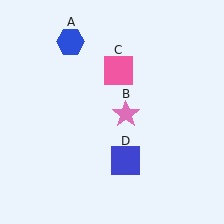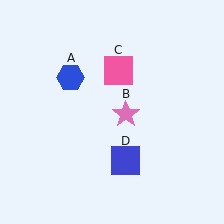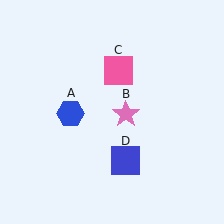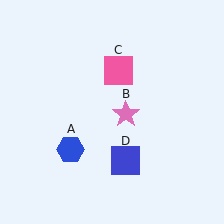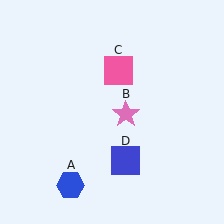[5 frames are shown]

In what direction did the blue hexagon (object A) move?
The blue hexagon (object A) moved down.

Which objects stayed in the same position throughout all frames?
Pink star (object B) and pink square (object C) and blue square (object D) remained stationary.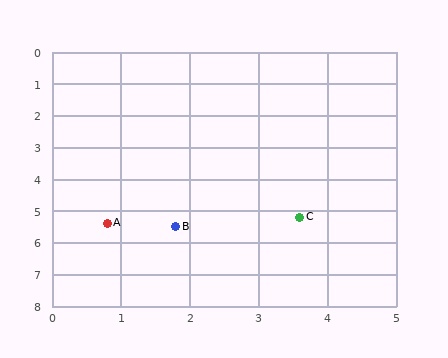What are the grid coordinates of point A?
Point A is at approximately (0.8, 5.4).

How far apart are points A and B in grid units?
Points A and B are about 1.0 grid units apart.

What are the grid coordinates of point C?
Point C is at approximately (3.6, 5.2).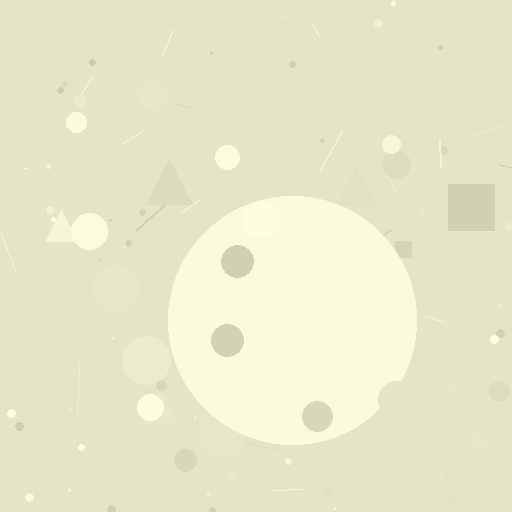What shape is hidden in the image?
A circle is hidden in the image.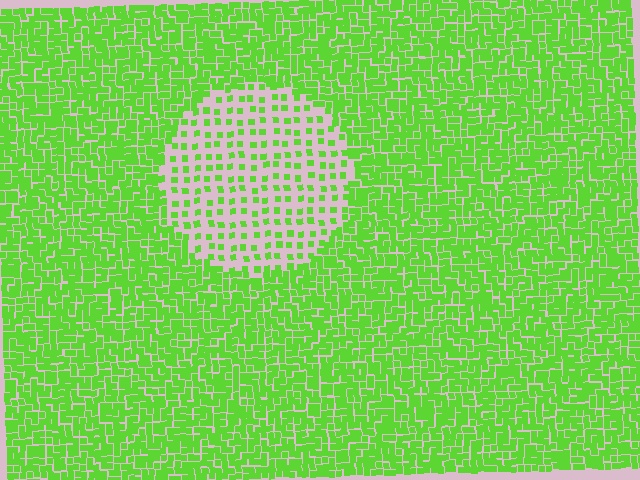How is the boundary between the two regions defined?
The boundary is defined by a change in element density (approximately 2.9x ratio). All elements are the same color, size, and shape.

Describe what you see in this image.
The image contains small lime elements arranged at two different densities. A circle-shaped region is visible where the elements are less densely packed than the surrounding area.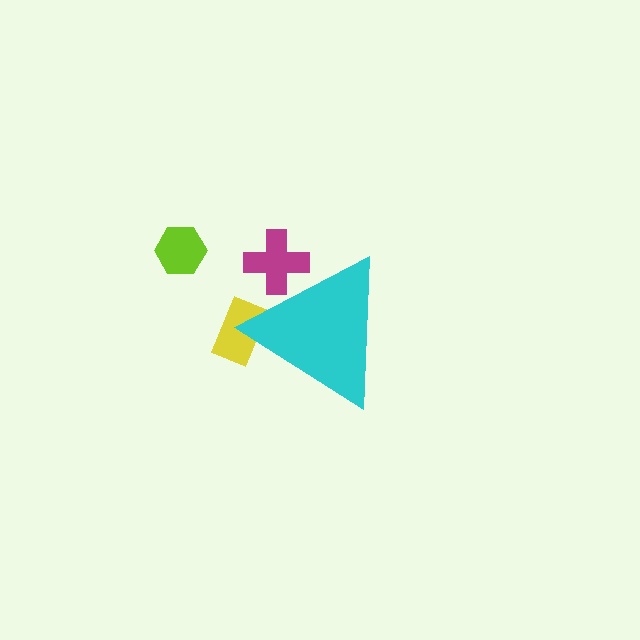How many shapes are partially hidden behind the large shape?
2 shapes are partially hidden.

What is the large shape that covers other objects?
A cyan triangle.